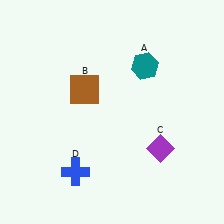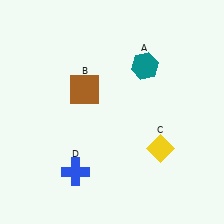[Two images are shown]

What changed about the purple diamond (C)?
In Image 1, C is purple. In Image 2, it changed to yellow.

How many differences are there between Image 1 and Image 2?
There is 1 difference between the two images.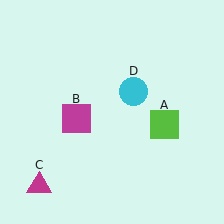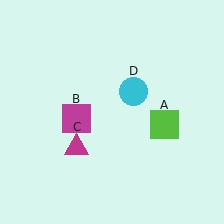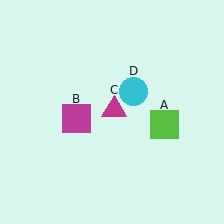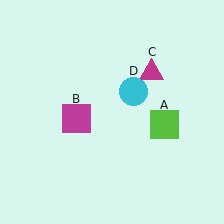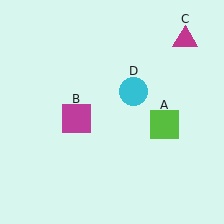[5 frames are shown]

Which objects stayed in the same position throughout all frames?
Lime square (object A) and magenta square (object B) and cyan circle (object D) remained stationary.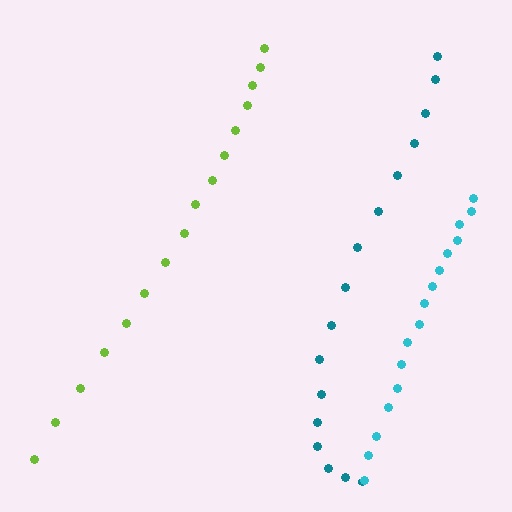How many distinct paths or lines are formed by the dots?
There are 3 distinct paths.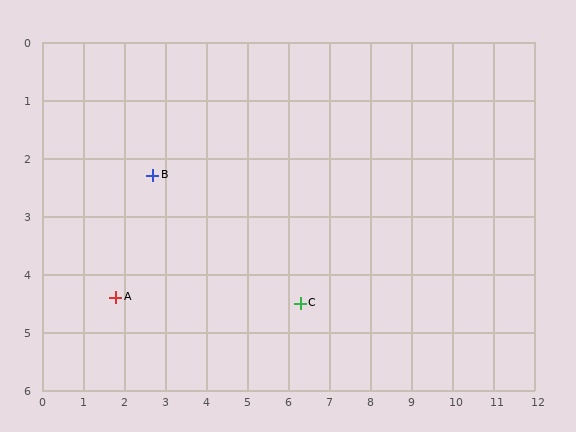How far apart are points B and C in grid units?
Points B and C are about 4.2 grid units apart.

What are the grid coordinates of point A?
Point A is at approximately (1.8, 4.4).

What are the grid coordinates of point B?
Point B is at approximately (2.7, 2.3).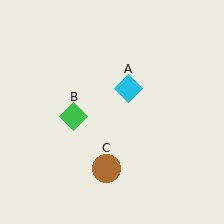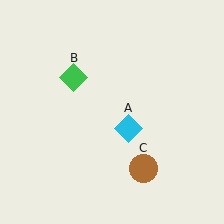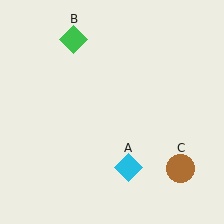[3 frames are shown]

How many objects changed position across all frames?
3 objects changed position: cyan diamond (object A), green diamond (object B), brown circle (object C).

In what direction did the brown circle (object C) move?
The brown circle (object C) moved right.